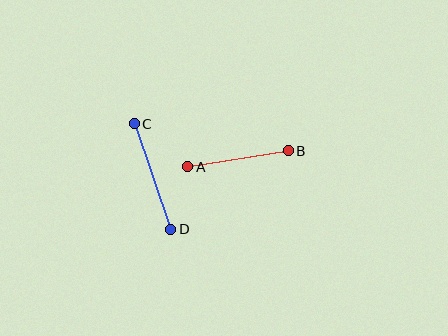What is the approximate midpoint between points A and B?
The midpoint is at approximately (238, 159) pixels.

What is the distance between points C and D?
The distance is approximately 112 pixels.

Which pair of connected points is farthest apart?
Points C and D are farthest apart.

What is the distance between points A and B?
The distance is approximately 101 pixels.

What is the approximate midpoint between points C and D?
The midpoint is at approximately (153, 176) pixels.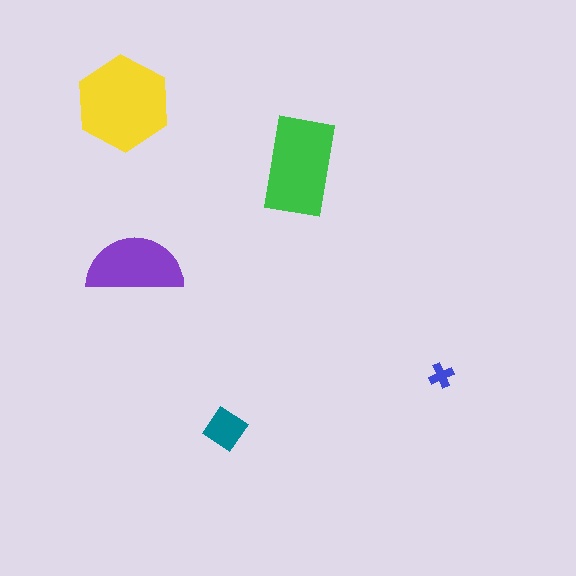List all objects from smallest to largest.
The blue cross, the teal diamond, the purple semicircle, the green rectangle, the yellow hexagon.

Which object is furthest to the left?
The yellow hexagon is leftmost.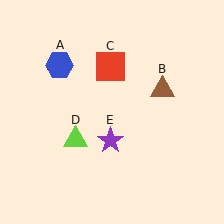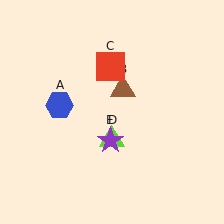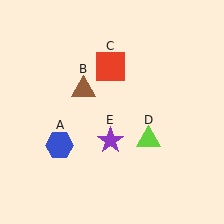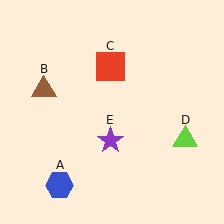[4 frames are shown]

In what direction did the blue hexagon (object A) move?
The blue hexagon (object A) moved down.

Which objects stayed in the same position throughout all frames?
Red square (object C) and purple star (object E) remained stationary.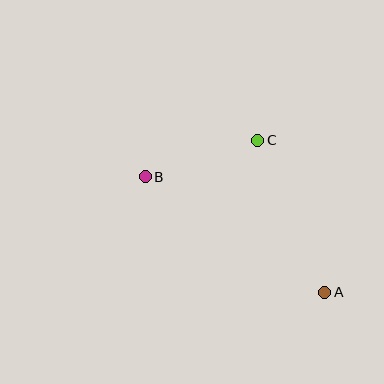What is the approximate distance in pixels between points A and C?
The distance between A and C is approximately 166 pixels.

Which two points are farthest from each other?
Points A and B are farthest from each other.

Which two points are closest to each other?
Points B and C are closest to each other.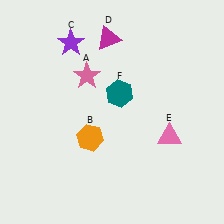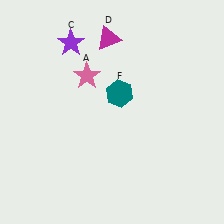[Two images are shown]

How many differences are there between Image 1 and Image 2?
There are 2 differences between the two images.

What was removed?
The orange hexagon (B), the pink triangle (E) were removed in Image 2.